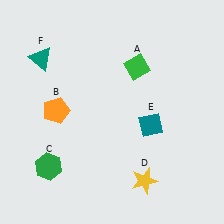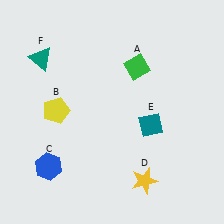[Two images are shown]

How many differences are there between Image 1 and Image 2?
There are 2 differences between the two images.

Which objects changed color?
B changed from orange to yellow. C changed from green to blue.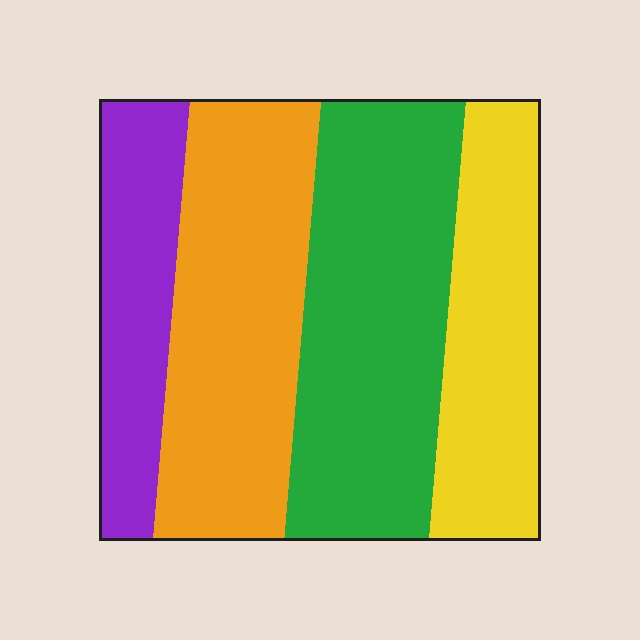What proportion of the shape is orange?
Orange covers roughly 30% of the shape.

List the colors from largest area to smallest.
From largest to smallest: green, orange, yellow, purple.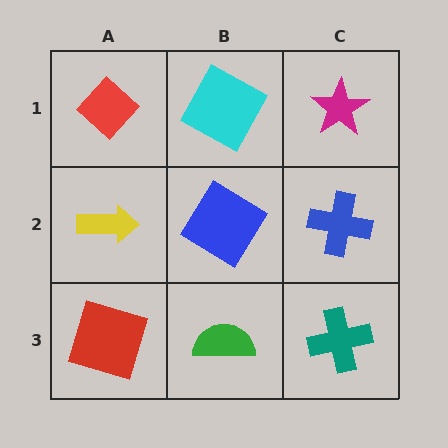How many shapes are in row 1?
3 shapes.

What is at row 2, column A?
A yellow arrow.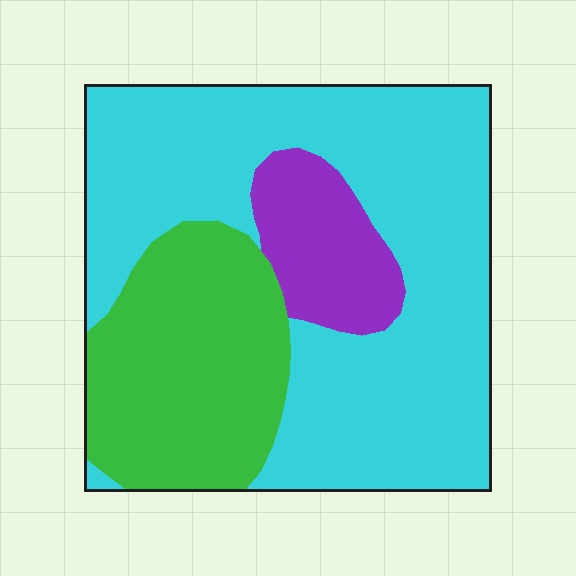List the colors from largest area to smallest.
From largest to smallest: cyan, green, purple.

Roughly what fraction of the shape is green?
Green covers about 30% of the shape.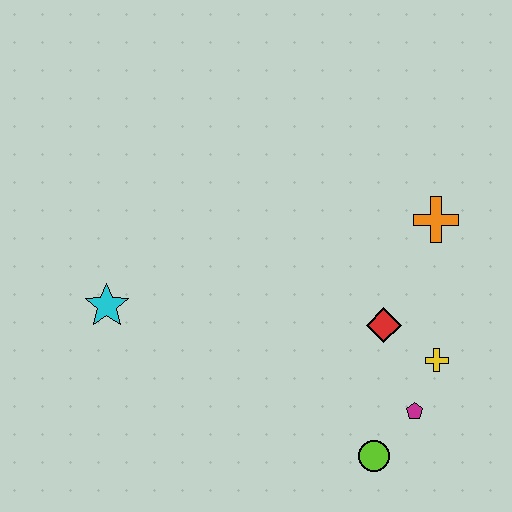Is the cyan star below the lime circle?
No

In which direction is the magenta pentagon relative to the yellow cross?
The magenta pentagon is below the yellow cross.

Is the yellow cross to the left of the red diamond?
No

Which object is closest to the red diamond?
The yellow cross is closest to the red diamond.